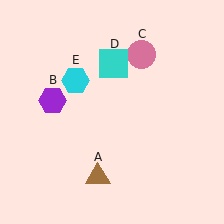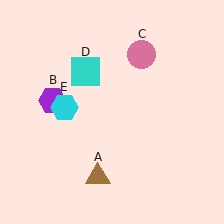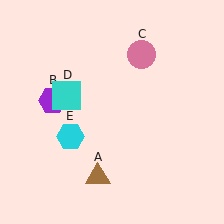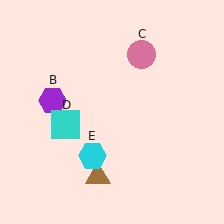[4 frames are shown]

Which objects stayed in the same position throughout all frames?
Brown triangle (object A) and purple hexagon (object B) and pink circle (object C) remained stationary.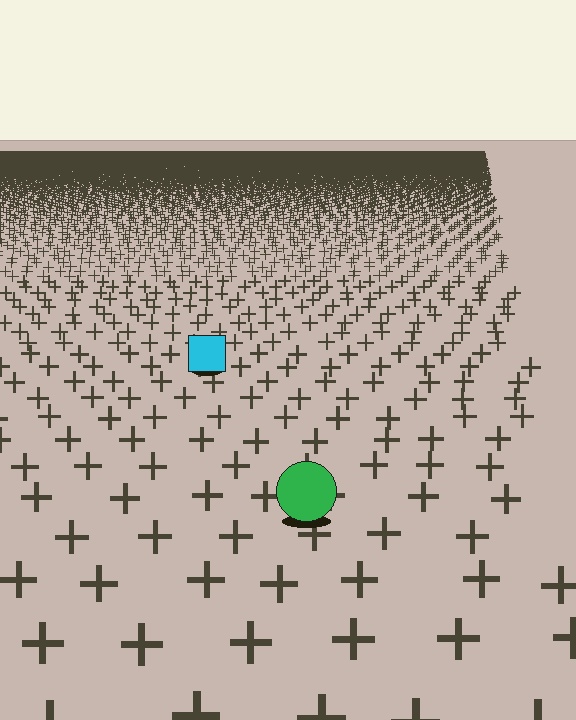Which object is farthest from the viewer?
The cyan square is farthest from the viewer. It appears smaller and the ground texture around it is denser.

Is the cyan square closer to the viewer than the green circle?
No. The green circle is closer — you can tell from the texture gradient: the ground texture is coarser near it.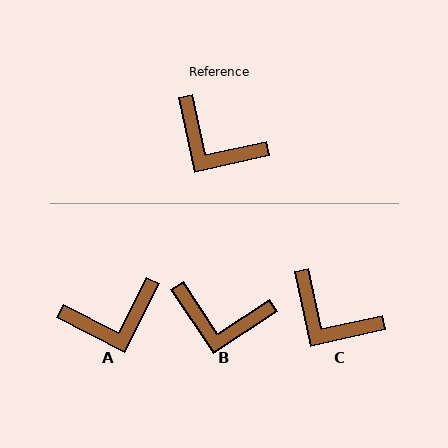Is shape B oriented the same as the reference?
No, it is off by about 21 degrees.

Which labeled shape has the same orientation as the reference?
C.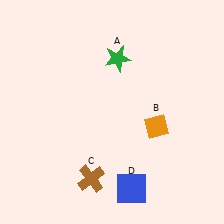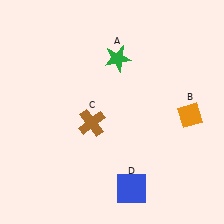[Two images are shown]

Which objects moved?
The objects that moved are: the orange diamond (B), the brown cross (C).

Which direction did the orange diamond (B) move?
The orange diamond (B) moved right.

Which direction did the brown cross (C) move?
The brown cross (C) moved up.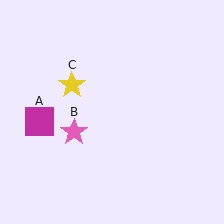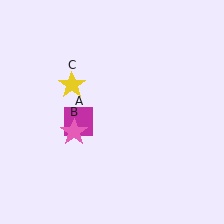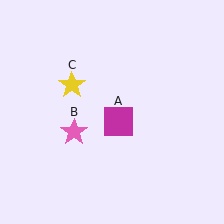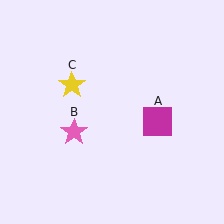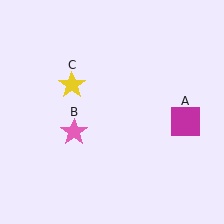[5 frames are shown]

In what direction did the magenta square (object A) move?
The magenta square (object A) moved right.